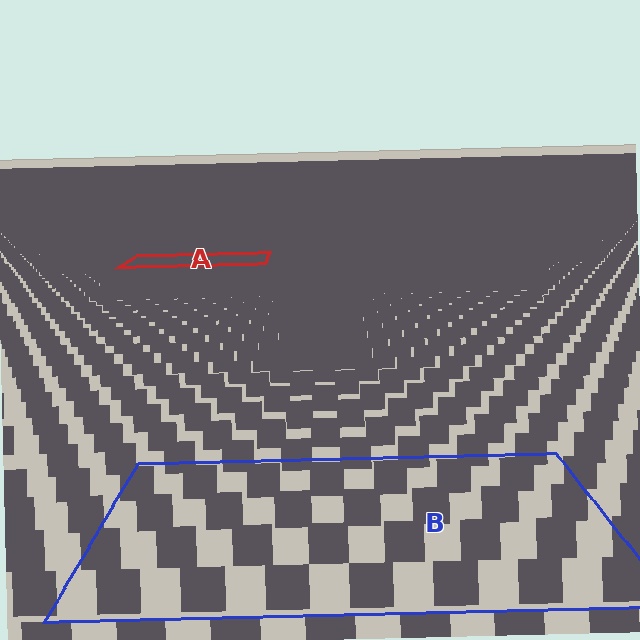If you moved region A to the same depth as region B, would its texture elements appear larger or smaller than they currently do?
They would appear larger. At a closer depth, the same texture elements are projected at a bigger on-screen size.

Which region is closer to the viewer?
Region B is closer. The texture elements there are larger and more spread out.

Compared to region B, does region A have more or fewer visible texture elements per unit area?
Region A has more texture elements per unit area — they are packed more densely because it is farther away.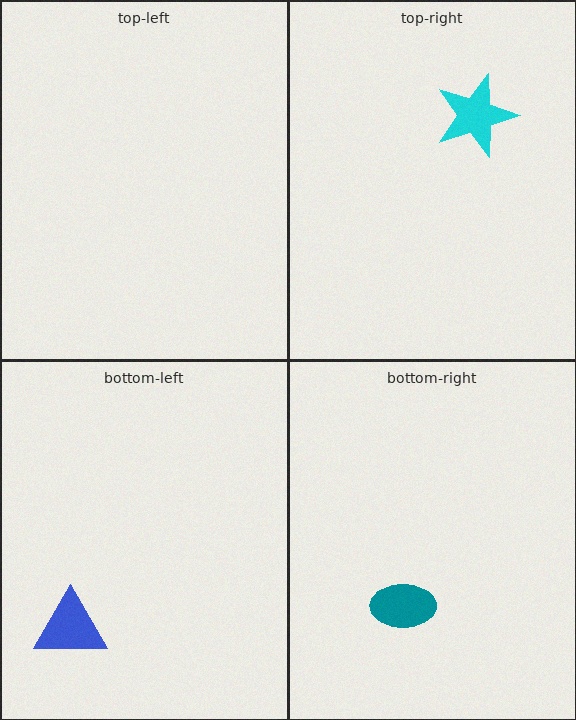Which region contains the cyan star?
The top-right region.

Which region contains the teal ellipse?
The bottom-right region.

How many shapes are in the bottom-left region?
1.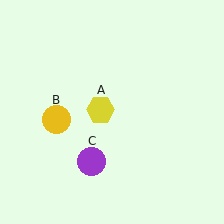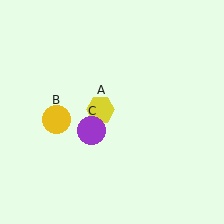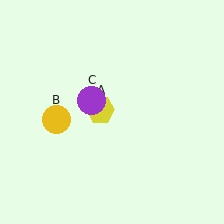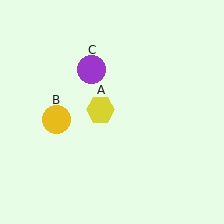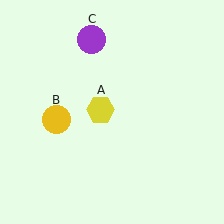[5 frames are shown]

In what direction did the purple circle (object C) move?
The purple circle (object C) moved up.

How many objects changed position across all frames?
1 object changed position: purple circle (object C).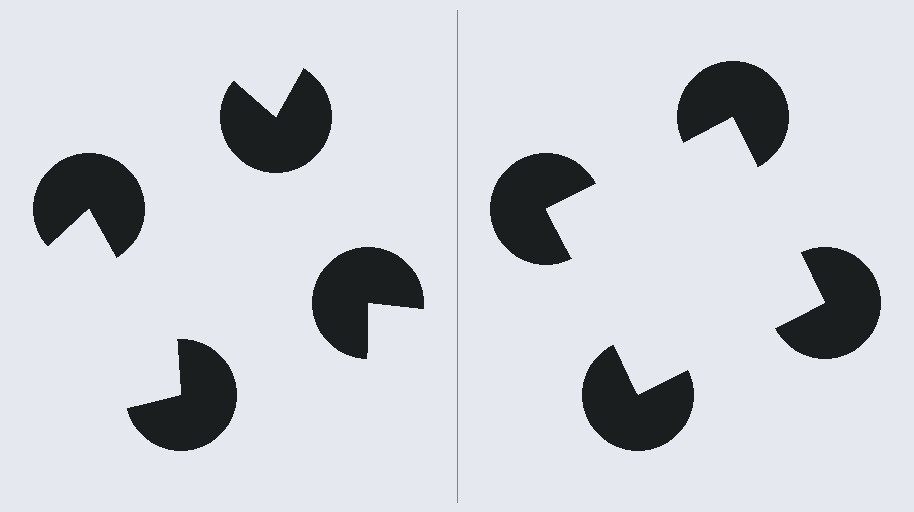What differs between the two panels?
The pac-man discs are positioned identically on both sides; only the wedge orientations differ. On the right they align to a square; on the left they are misaligned.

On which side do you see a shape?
An illusory square appears on the right side. On the left side the wedge cuts are rotated, so no coherent shape forms.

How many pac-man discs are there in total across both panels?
8 — 4 on each side.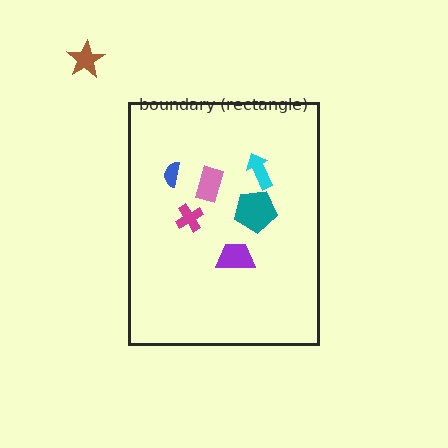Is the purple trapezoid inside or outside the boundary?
Inside.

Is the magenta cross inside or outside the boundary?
Inside.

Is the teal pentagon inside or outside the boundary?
Inside.